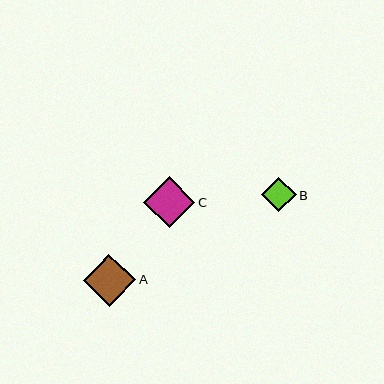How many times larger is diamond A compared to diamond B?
Diamond A is approximately 1.5 times the size of diamond B.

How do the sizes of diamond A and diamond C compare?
Diamond A and diamond C are approximately the same size.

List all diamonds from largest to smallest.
From largest to smallest: A, C, B.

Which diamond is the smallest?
Diamond B is the smallest with a size of approximately 35 pixels.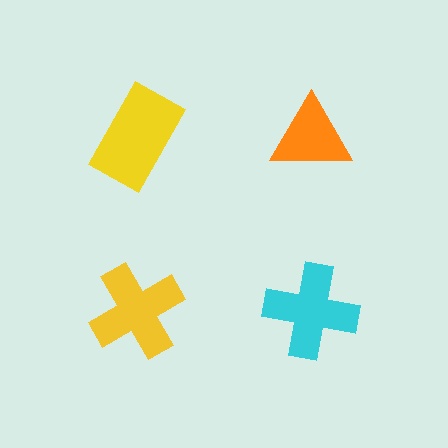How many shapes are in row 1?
2 shapes.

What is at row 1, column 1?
A yellow rectangle.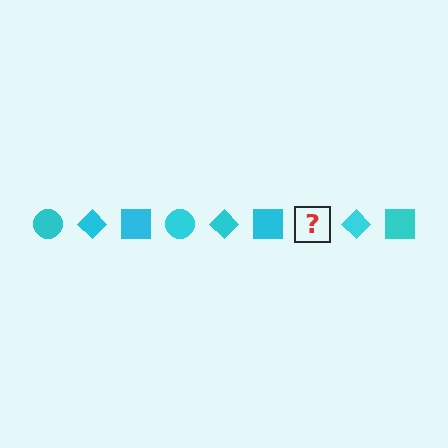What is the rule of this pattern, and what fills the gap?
The rule is that the pattern cycles through circle, diamond, square shapes in cyan. The gap should be filled with a cyan circle.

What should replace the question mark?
The question mark should be replaced with a cyan circle.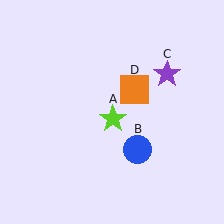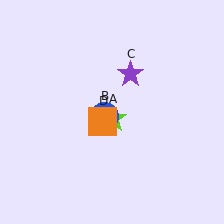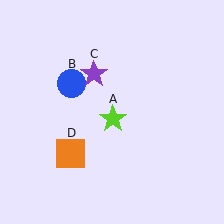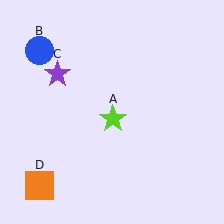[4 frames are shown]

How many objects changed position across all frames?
3 objects changed position: blue circle (object B), purple star (object C), orange square (object D).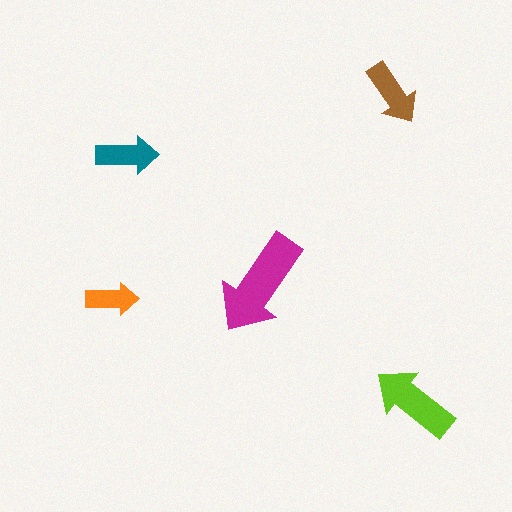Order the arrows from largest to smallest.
the magenta one, the lime one, the brown one, the teal one, the orange one.